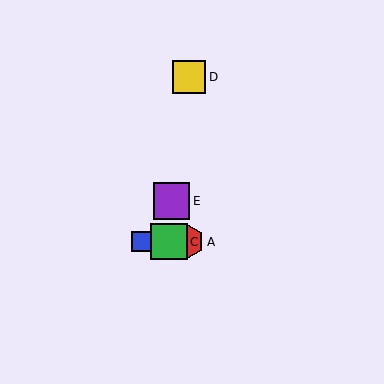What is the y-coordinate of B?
Object B is at y≈242.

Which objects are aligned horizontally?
Objects A, B, C are aligned horizontally.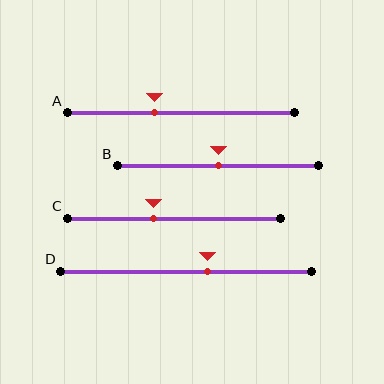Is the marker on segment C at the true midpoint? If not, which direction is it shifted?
No, the marker on segment C is shifted to the left by about 10% of the segment length.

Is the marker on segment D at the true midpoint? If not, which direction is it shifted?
No, the marker on segment D is shifted to the right by about 9% of the segment length.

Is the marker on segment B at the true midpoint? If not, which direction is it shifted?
Yes, the marker on segment B is at the true midpoint.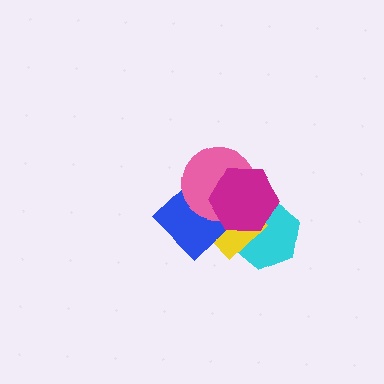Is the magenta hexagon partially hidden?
No, no other shape covers it.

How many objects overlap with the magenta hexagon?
4 objects overlap with the magenta hexagon.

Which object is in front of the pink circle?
The magenta hexagon is in front of the pink circle.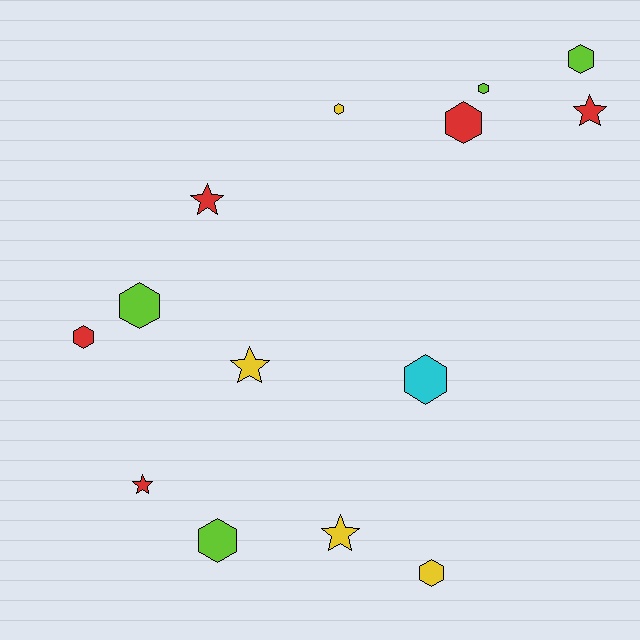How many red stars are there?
There are 3 red stars.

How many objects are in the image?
There are 14 objects.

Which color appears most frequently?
Red, with 5 objects.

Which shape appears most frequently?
Hexagon, with 9 objects.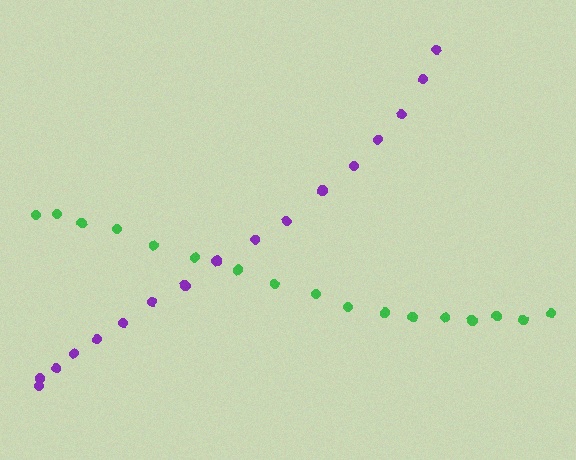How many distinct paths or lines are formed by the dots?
There are 2 distinct paths.